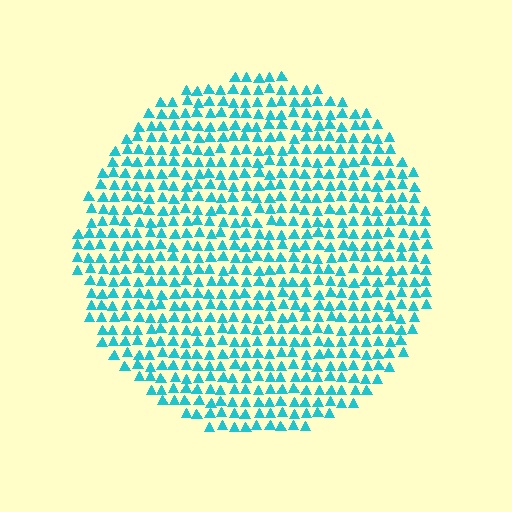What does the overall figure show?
The overall figure shows a circle.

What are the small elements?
The small elements are triangles.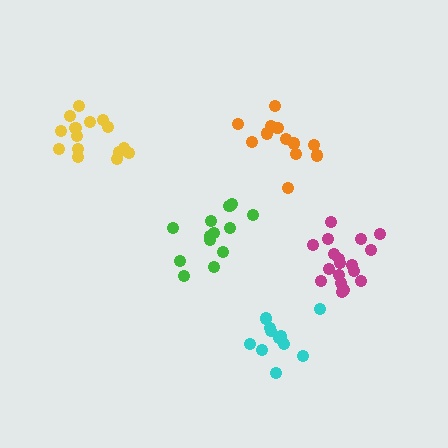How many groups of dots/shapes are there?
There are 5 groups.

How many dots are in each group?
Group 1: 13 dots, Group 2: 15 dots, Group 3: 12 dots, Group 4: 12 dots, Group 5: 18 dots (70 total).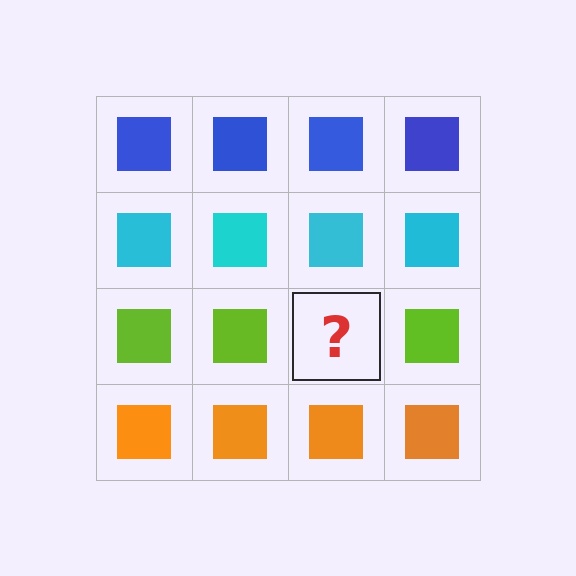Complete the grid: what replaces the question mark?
The question mark should be replaced with a lime square.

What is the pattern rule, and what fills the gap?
The rule is that each row has a consistent color. The gap should be filled with a lime square.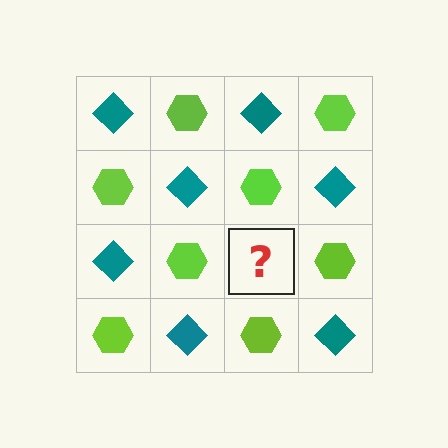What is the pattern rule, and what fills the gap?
The rule is that it alternates teal diamond and lime hexagon in a checkerboard pattern. The gap should be filled with a teal diamond.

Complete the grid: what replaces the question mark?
The question mark should be replaced with a teal diamond.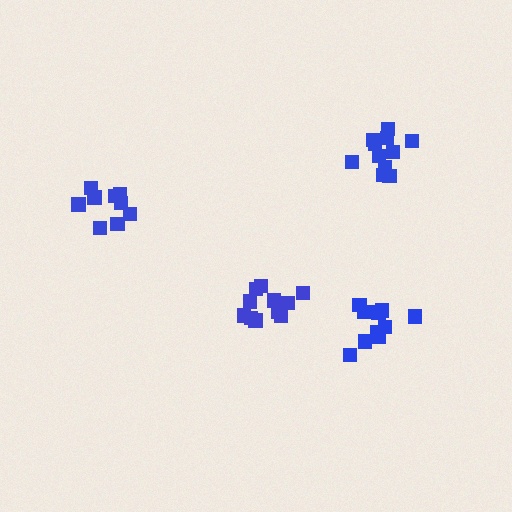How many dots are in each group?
Group 1: 10 dots, Group 2: 9 dots, Group 3: 11 dots, Group 4: 11 dots (41 total).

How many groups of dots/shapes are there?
There are 4 groups.